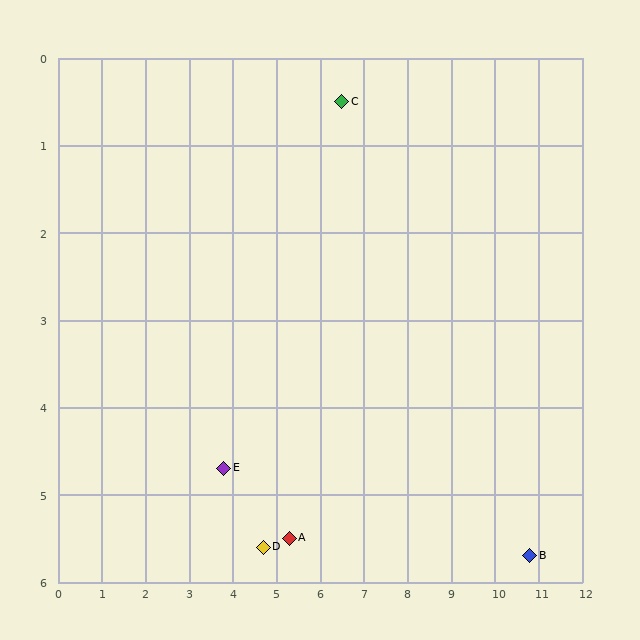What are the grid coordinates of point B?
Point B is at approximately (10.8, 5.7).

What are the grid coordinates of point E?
Point E is at approximately (3.8, 4.7).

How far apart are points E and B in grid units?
Points E and B are about 7.1 grid units apart.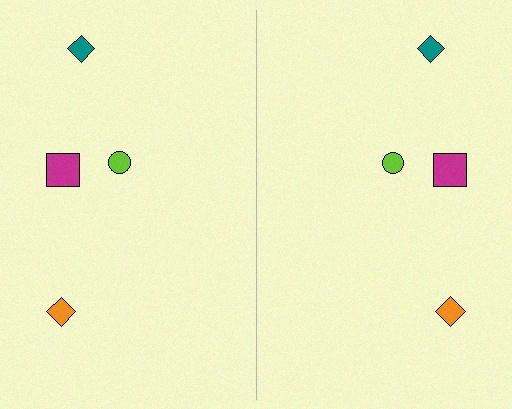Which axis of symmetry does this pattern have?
The pattern has a vertical axis of symmetry running through the center of the image.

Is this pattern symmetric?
Yes, this pattern has bilateral (reflection) symmetry.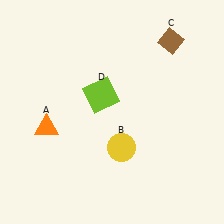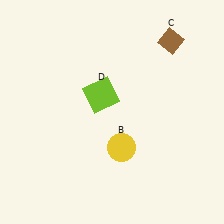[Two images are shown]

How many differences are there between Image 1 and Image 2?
There is 1 difference between the two images.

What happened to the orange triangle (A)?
The orange triangle (A) was removed in Image 2. It was in the bottom-left area of Image 1.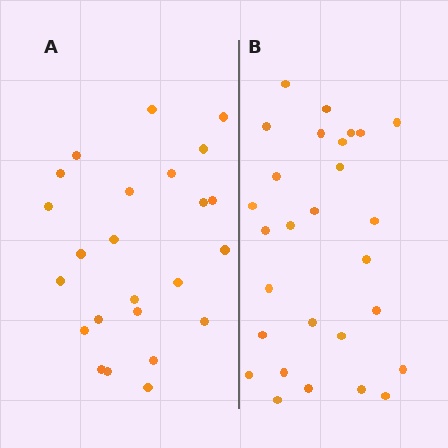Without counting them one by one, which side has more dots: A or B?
Region B (the right region) has more dots.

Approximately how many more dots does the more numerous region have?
Region B has about 4 more dots than region A.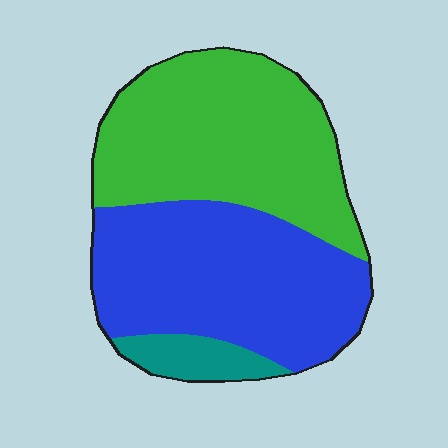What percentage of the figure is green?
Green covers roughly 45% of the figure.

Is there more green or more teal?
Green.